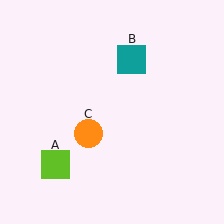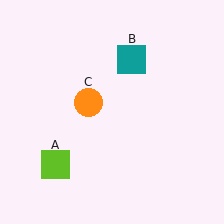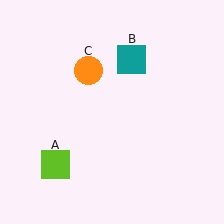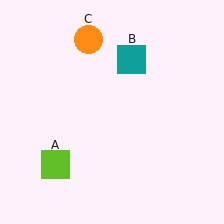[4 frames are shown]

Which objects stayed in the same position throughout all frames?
Lime square (object A) and teal square (object B) remained stationary.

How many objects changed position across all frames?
1 object changed position: orange circle (object C).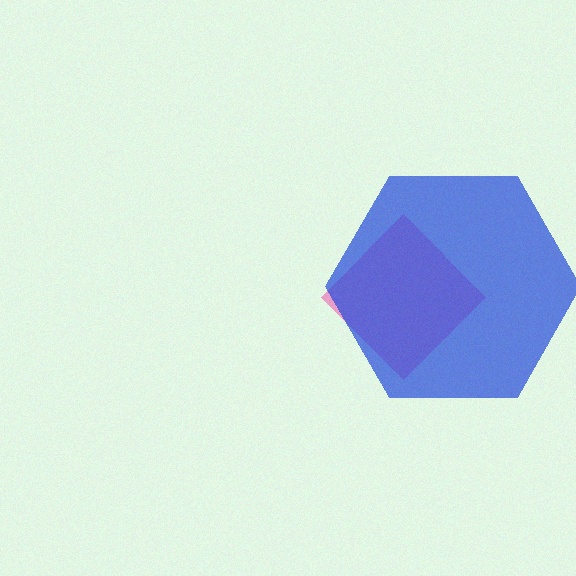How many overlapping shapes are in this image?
There are 2 overlapping shapes in the image.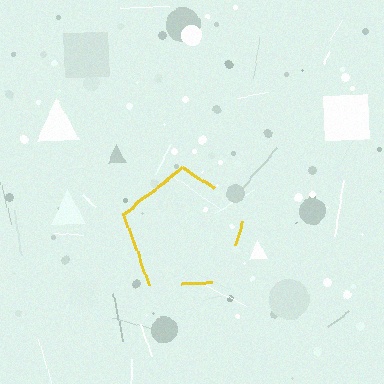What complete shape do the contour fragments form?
The contour fragments form a pentagon.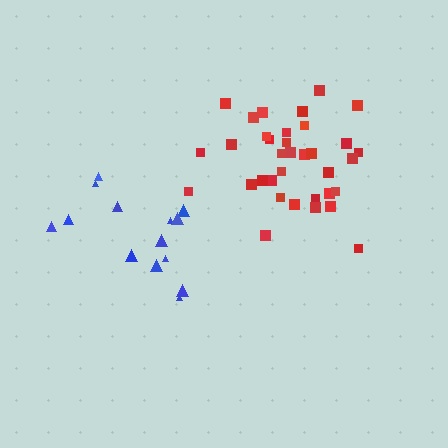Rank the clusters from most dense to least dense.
red, blue.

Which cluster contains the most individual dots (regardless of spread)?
Red (35).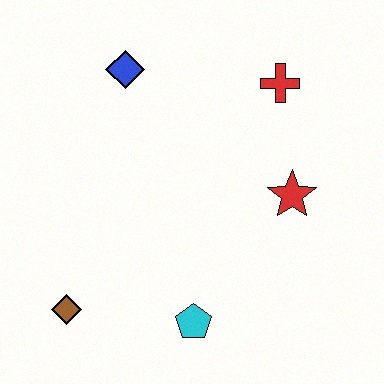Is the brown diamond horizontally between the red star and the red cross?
No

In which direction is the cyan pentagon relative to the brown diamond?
The cyan pentagon is to the right of the brown diamond.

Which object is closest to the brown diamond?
The cyan pentagon is closest to the brown diamond.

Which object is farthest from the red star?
The brown diamond is farthest from the red star.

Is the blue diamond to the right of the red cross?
No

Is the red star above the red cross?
No